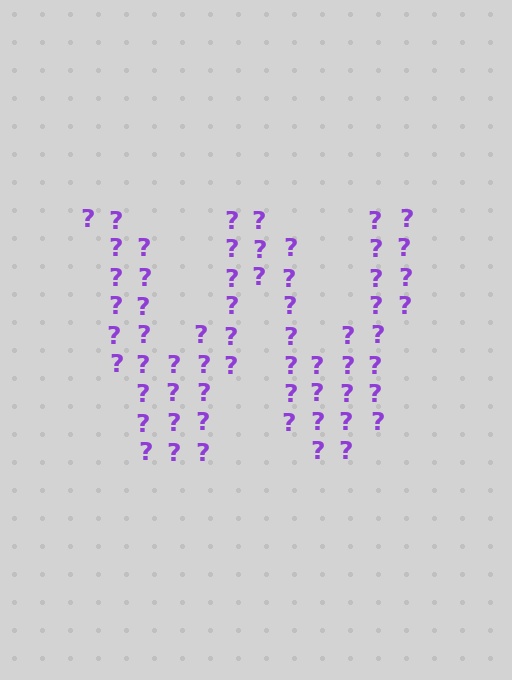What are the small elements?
The small elements are question marks.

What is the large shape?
The large shape is the letter W.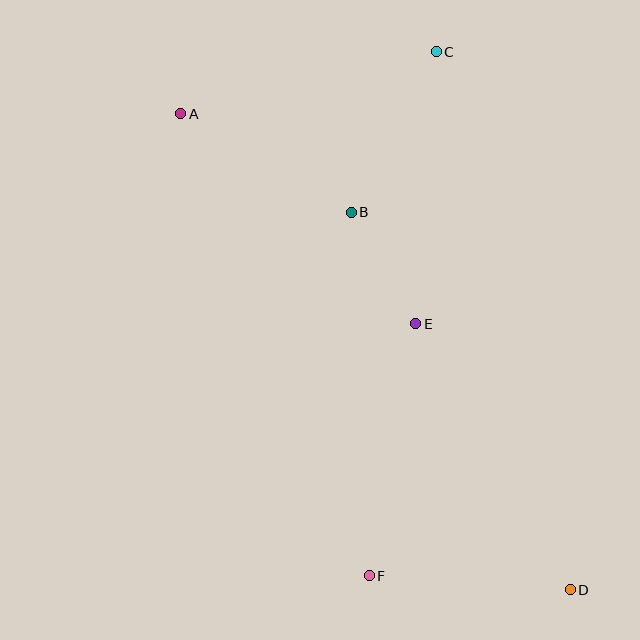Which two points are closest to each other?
Points B and E are closest to each other.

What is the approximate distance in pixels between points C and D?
The distance between C and D is approximately 554 pixels.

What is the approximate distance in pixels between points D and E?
The distance between D and E is approximately 308 pixels.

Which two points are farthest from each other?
Points A and D are farthest from each other.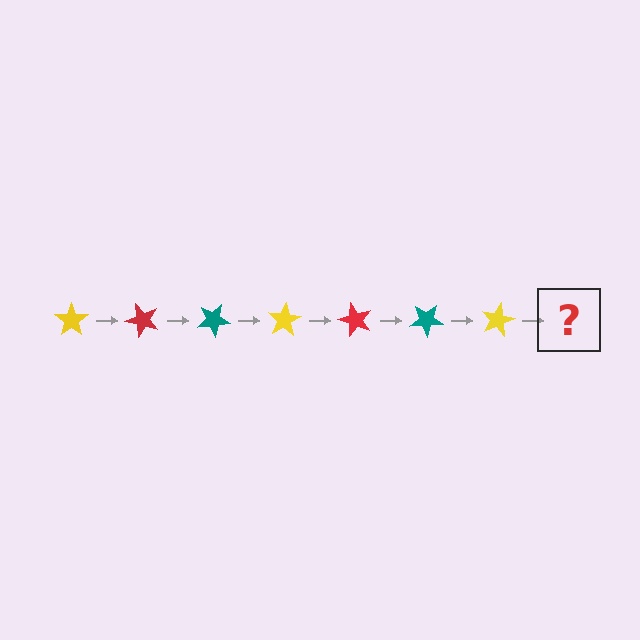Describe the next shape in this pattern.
It should be a red star, rotated 350 degrees from the start.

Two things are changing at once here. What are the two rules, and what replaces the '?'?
The two rules are that it rotates 50 degrees each step and the color cycles through yellow, red, and teal. The '?' should be a red star, rotated 350 degrees from the start.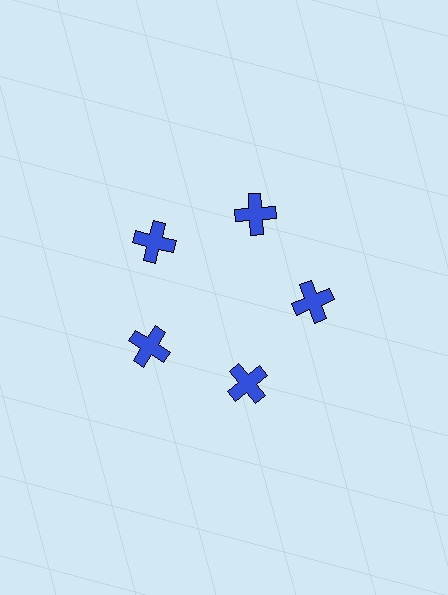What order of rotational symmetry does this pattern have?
This pattern has 5-fold rotational symmetry.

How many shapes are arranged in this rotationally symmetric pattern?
There are 5 shapes, arranged in 5 groups of 1.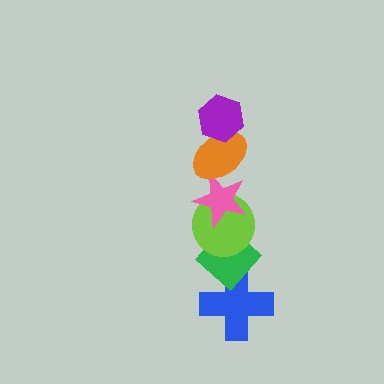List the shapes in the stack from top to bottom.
From top to bottom: the purple hexagon, the orange ellipse, the pink star, the lime circle, the green diamond, the blue cross.